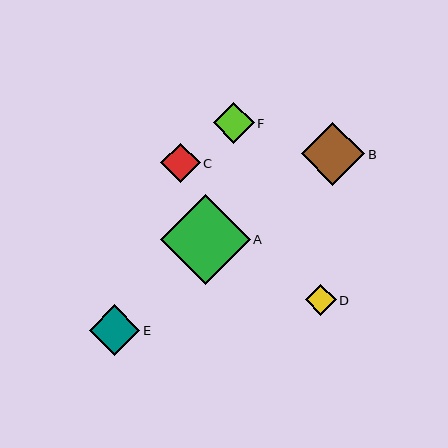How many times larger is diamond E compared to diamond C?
Diamond E is approximately 1.3 times the size of diamond C.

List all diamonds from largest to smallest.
From largest to smallest: A, B, E, F, C, D.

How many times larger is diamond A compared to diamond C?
Diamond A is approximately 2.3 times the size of diamond C.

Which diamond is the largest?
Diamond A is the largest with a size of approximately 90 pixels.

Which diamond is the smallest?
Diamond D is the smallest with a size of approximately 31 pixels.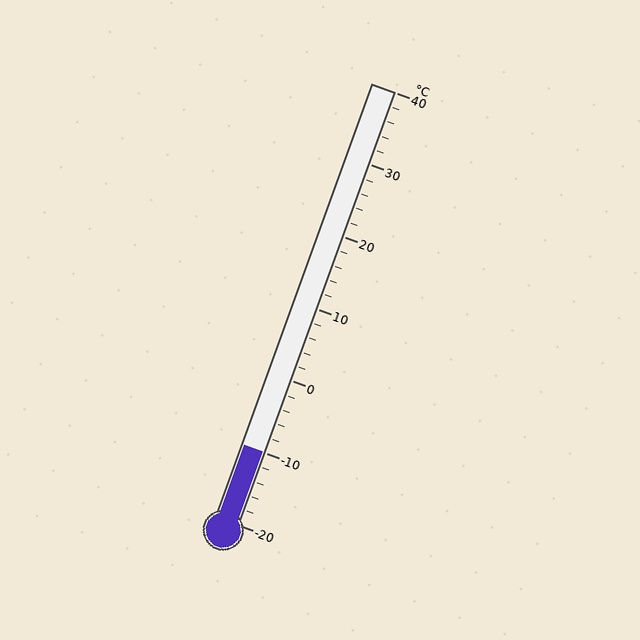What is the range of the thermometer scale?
The thermometer scale ranges from -20°C to 40°C.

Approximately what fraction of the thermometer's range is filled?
The thermometer is filled to approximately 15% of its range.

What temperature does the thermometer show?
The thermometer shows approximately -10°C.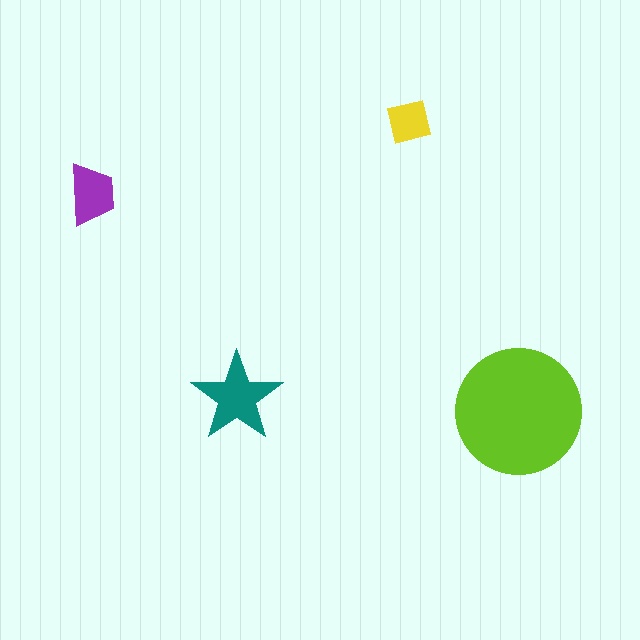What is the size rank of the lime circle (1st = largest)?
1st.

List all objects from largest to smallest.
The lime circle, the teal star, the purple trapezoid, the yellow square.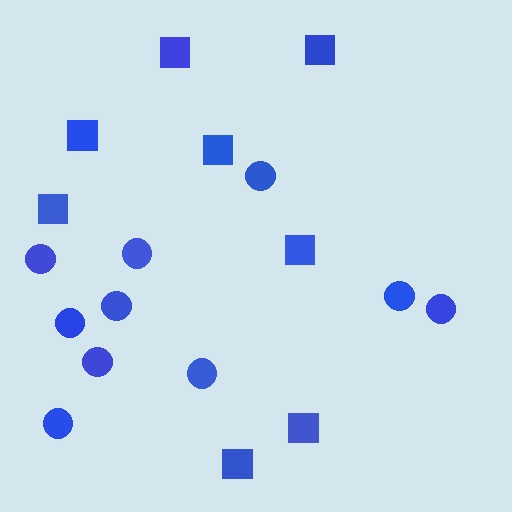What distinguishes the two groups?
There are 2 groups: one group of squares (8) and one group of circles (10).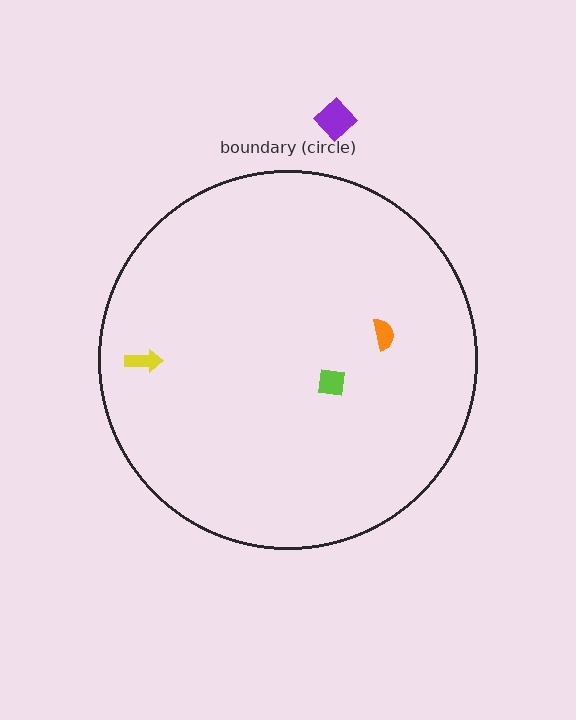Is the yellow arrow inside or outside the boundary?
Inside.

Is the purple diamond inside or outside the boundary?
Outside.